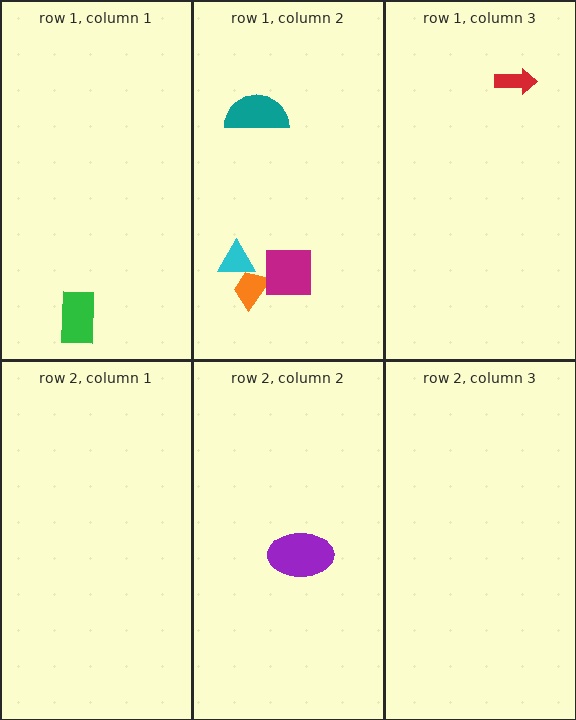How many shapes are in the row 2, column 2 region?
1.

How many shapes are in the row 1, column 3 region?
1.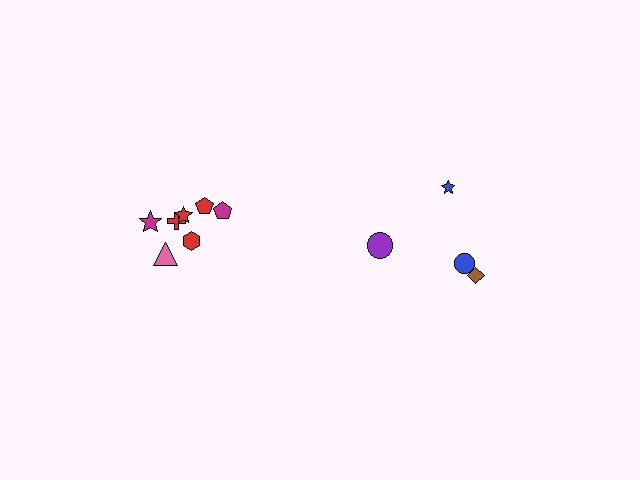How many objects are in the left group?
There are 7 objects.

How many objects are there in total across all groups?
There are 11 objects.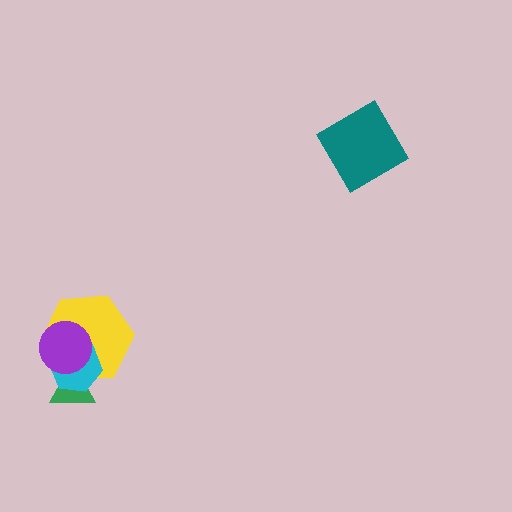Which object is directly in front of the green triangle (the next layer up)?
The yellow hexagon is directly in front of the green triangle.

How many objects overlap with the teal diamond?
0 objects overlap with the teal diamond.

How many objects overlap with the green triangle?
3 objects overlap with the green triangle.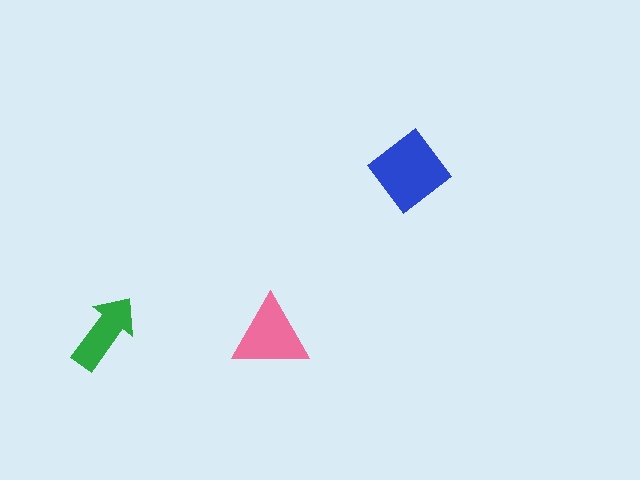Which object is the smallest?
The green arrow.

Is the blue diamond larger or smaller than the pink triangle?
Larger.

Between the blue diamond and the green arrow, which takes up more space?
The blue diamond.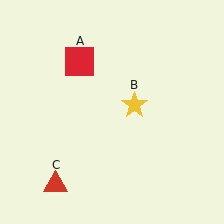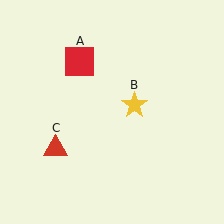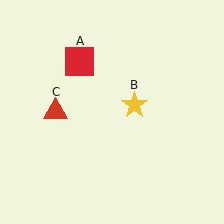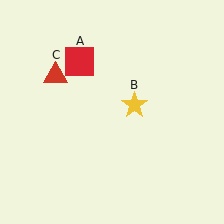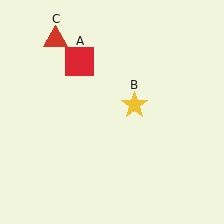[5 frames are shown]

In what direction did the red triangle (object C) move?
The red triangle (object C) moved up.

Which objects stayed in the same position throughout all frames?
Red square (object A) and yellow star (object B) remained stationary.